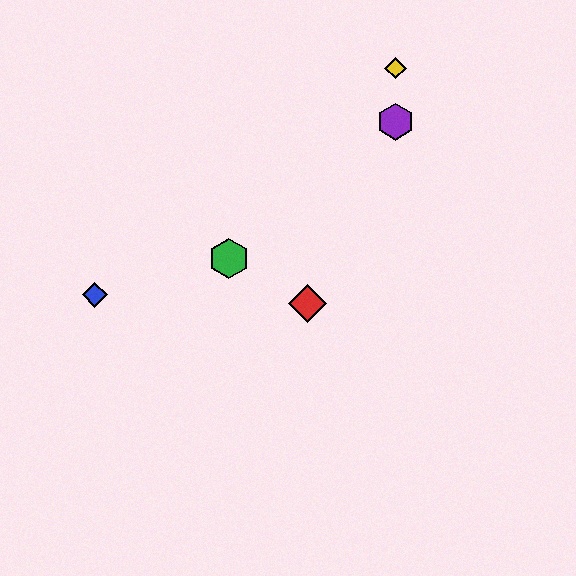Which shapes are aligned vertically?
The yellow diamond, the purple hexagon are aligned vertically.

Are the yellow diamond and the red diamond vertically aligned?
No, the yellow diamond is at x≈396 and the red diamond is at x≈308.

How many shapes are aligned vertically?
2 shapes (the yellow diamond, the purple hexagon) are aligned vertically.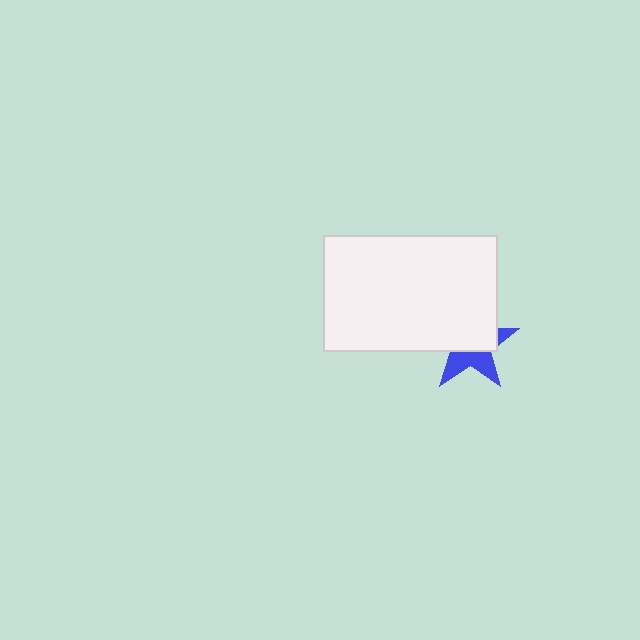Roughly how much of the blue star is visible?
A small part of it is visible (roughly 42%).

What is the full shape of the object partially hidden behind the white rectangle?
The partially hidden object is a blue star.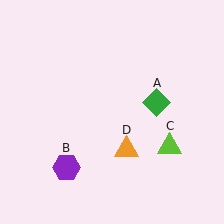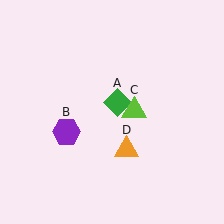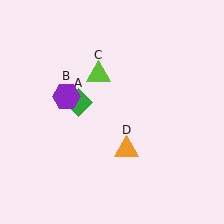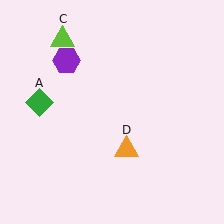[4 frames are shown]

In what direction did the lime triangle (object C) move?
The lime triangle (object C) moved up and to the left.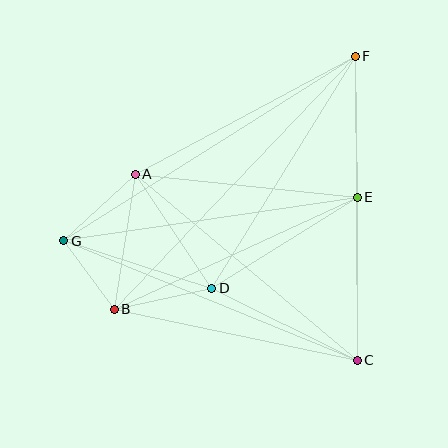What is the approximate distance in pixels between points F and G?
The distance between F and G is approximately 345 pixels.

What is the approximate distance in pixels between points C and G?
The distance between C and G is approximately 317 pixels.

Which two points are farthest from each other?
Points B and F are farthest from each other.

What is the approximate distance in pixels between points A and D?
The distance between A and D is approximately 137 pixels.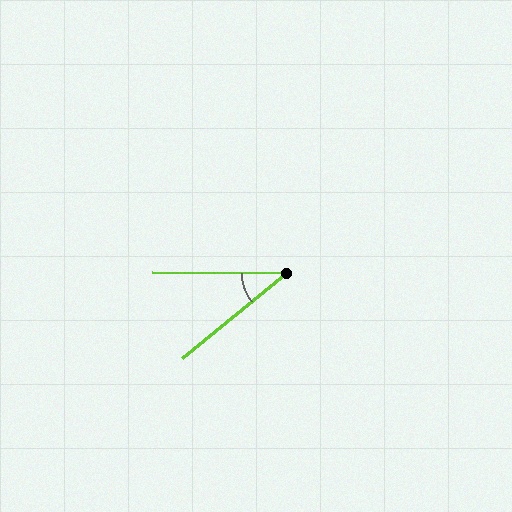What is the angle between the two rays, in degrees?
Approximately 40 degrees.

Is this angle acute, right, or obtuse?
It is acute.